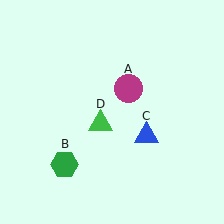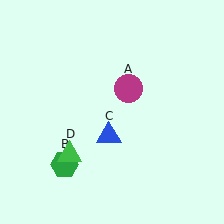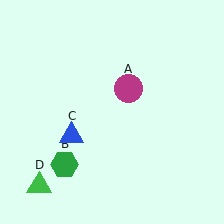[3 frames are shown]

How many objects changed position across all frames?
2 objects changed position: blue triangle (object C), green triangle (object D).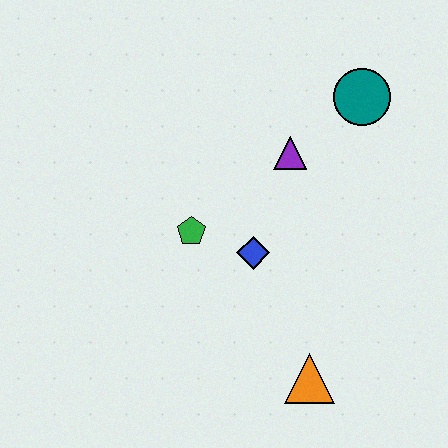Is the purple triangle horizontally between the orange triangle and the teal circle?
No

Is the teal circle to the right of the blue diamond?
Yes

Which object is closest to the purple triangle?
The teal circle is closest to the purple triangle.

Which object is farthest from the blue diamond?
The teal circle is farthest from the blue diamond.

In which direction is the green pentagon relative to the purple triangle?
The green pentagon is to the left of the purple triangle.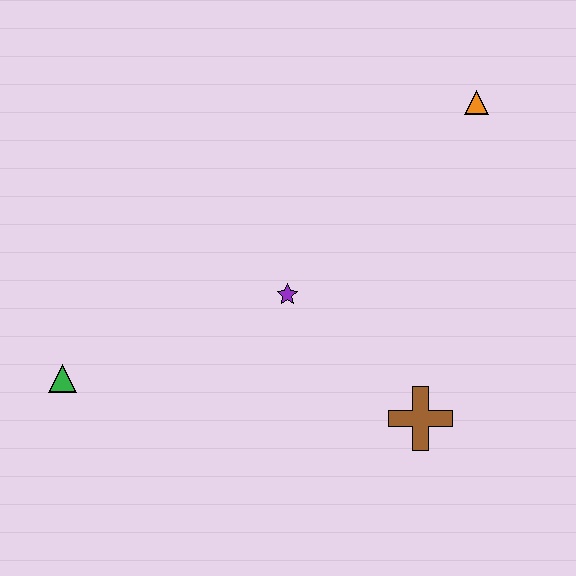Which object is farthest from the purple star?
The orange triangle is farthest from the purple star.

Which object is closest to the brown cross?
The purple star is closest to the brown cross.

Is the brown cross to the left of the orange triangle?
Yes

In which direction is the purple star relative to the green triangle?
The purple star is to the right of the green triangle.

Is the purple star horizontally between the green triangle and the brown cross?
Yes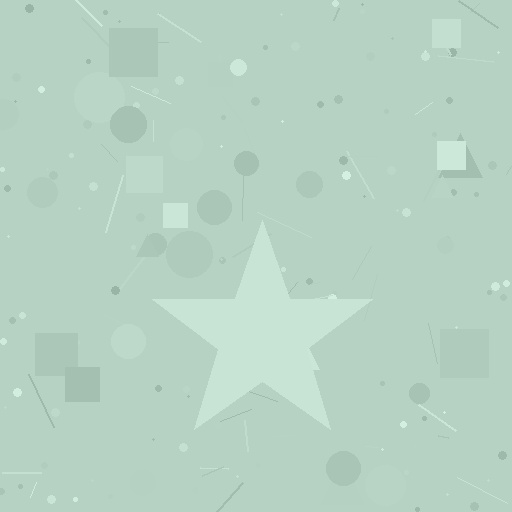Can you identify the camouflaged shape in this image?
The camouflaged shape is a star.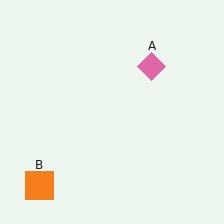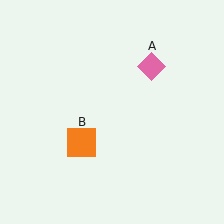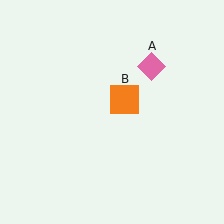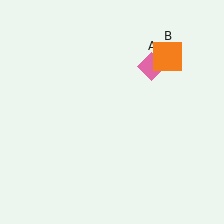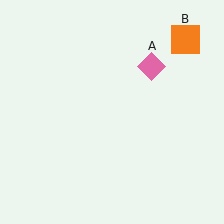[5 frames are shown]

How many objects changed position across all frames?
1 object changed position: orange square (object B).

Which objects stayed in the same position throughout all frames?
Pink diamond (object A) remained stationary.